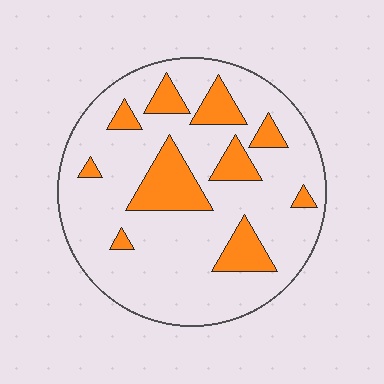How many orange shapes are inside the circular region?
10.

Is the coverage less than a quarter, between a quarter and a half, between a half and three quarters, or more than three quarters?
Less than a quarter.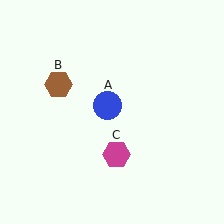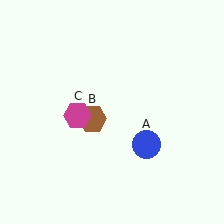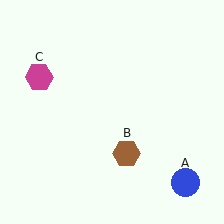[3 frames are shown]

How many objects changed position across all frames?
3 objects changed position: blue circle (object A), brown hexagon (object B), magenta hexagon (object C).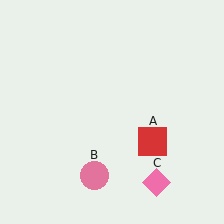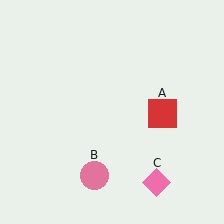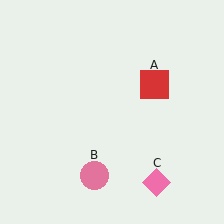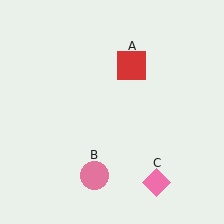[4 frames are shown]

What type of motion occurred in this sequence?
The red square (object A) rotated counterclockwise around the center of the scene.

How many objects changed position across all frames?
1 object changed position: red square (object A).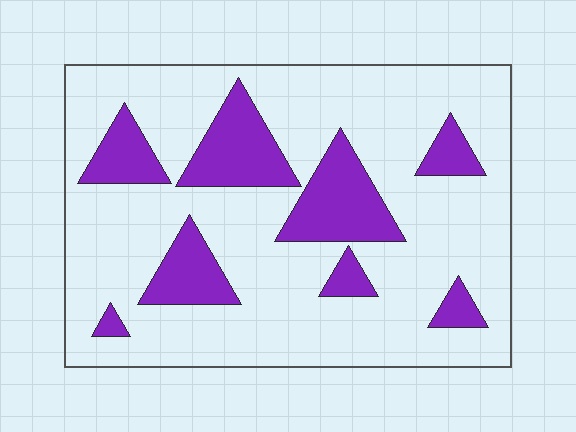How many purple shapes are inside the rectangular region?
8.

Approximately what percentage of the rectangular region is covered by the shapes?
Approximately 20%.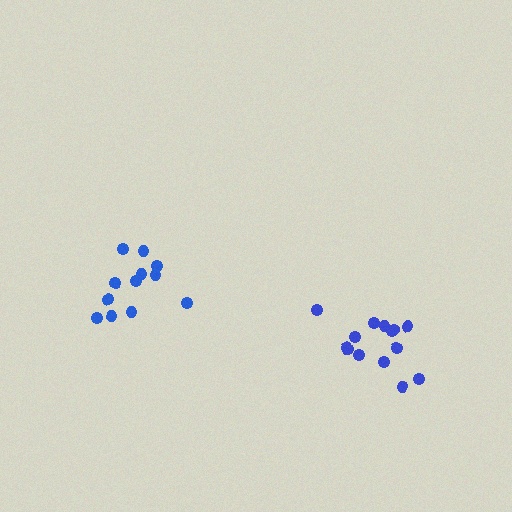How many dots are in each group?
Group 1: 14 dots, Group 2: 12 dots (26 total).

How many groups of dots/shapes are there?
There are 2 groups.